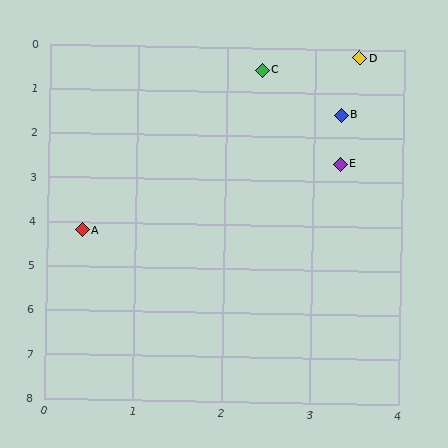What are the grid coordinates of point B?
Point B is at approximately (3.3, 1.5).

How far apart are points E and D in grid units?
Points E and D are about 2.4 grid units apart.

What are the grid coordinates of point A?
Point A is at approximately (0.4, 4.2).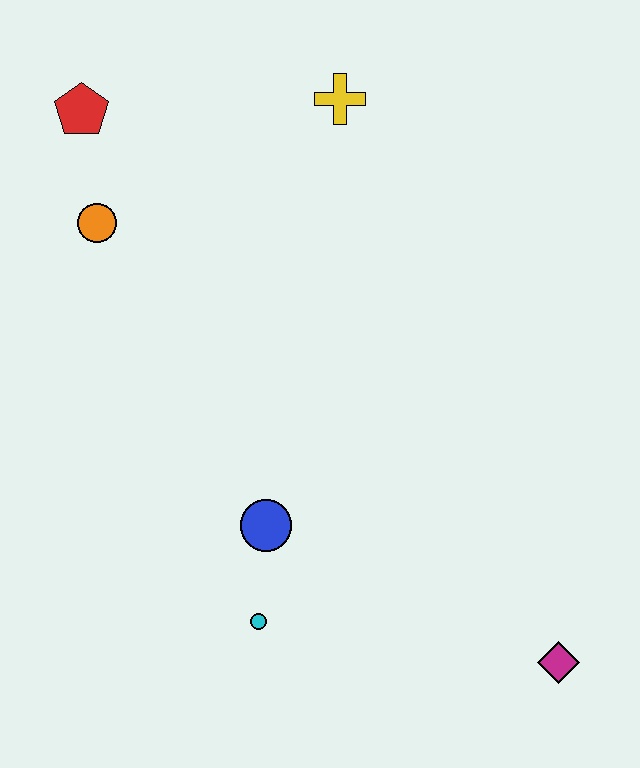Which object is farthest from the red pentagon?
The magenta diamond is farthest from the red pentagon.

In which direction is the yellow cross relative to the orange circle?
The yellow cross is to the right of the orange circle.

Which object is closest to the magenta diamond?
The cyan circle is closest to the magenta diamond.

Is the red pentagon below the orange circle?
No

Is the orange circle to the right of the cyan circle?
No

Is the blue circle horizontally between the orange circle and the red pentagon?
No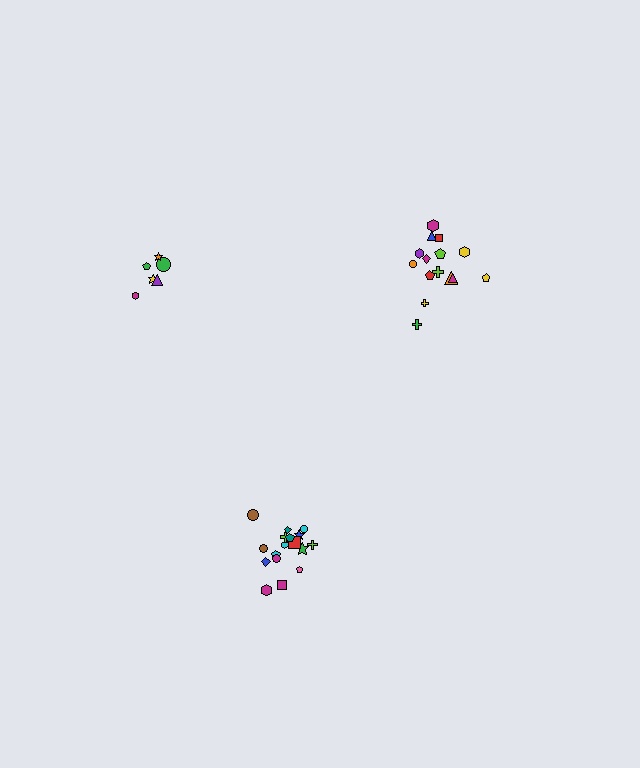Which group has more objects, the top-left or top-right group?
The top-right group.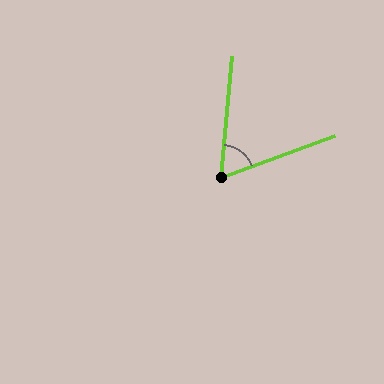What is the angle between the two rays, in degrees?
Approximately 64 degrees.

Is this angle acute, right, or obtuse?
It is acute.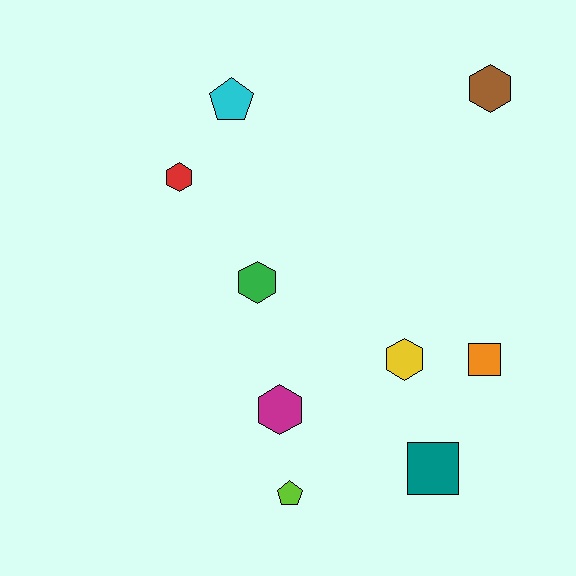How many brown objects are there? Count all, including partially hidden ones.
There is 1 brown object.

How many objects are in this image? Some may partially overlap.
There are 9 objects.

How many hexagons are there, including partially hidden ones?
There are 5 hexagons.